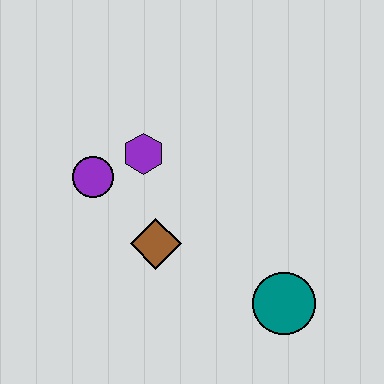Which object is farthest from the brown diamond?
The teal circle is farthest from the brown diamond.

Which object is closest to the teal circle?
The brown diamond is closest to the teal circle.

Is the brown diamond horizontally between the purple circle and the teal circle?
Yes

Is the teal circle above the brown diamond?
No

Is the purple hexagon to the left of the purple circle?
No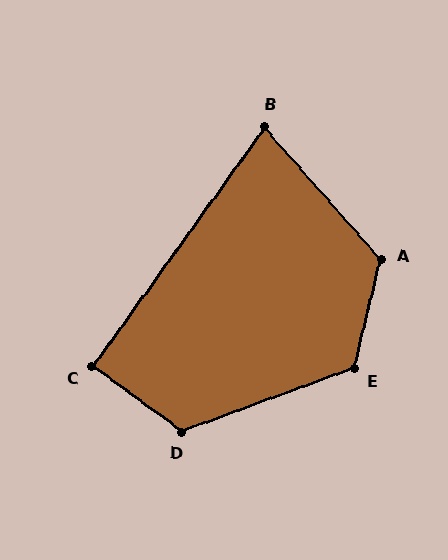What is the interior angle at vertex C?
Approximately 90 degrees (approximately right).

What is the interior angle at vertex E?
Approximately 123 degrees (obtuse).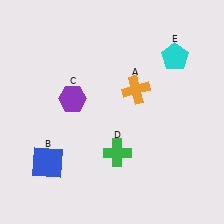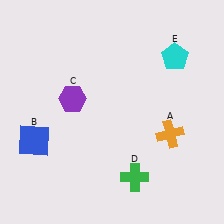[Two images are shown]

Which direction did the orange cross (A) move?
The orange cross (A) moved down.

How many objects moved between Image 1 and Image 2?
3 objects moved between the two images.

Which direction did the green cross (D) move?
The green cross (D) moved down.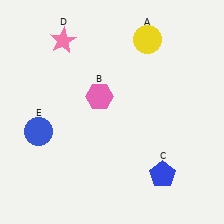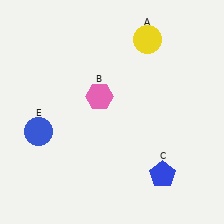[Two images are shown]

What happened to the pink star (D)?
The pink star (D) was removed in Image 2. It was in the top-left area of Image 1.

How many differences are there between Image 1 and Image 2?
There is 1 difference between the two images.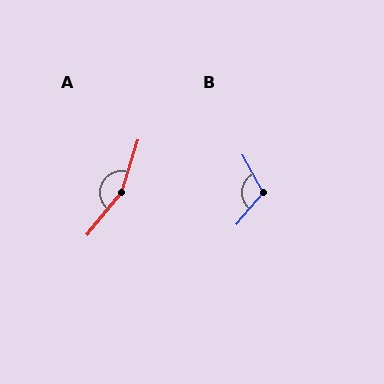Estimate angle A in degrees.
Approximately 158 degrees.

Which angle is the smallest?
B, at approximately 111 degrees.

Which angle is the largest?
A, at approximately 158 degrees.